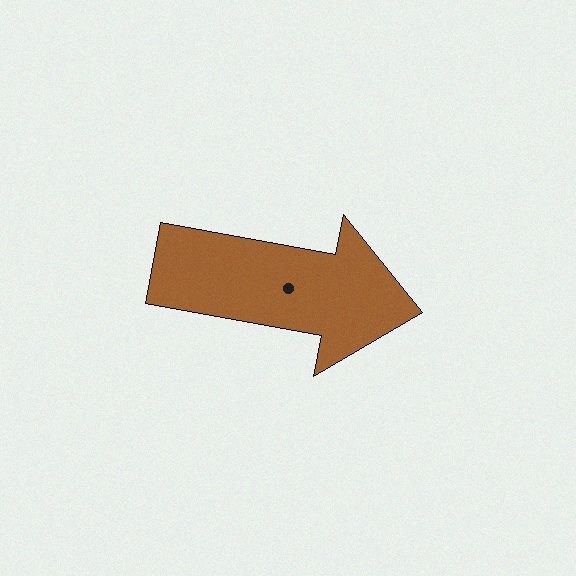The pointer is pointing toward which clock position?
Roughly 3 o'clock.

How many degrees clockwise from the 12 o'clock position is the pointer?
Approximately 100 degrees.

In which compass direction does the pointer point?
East.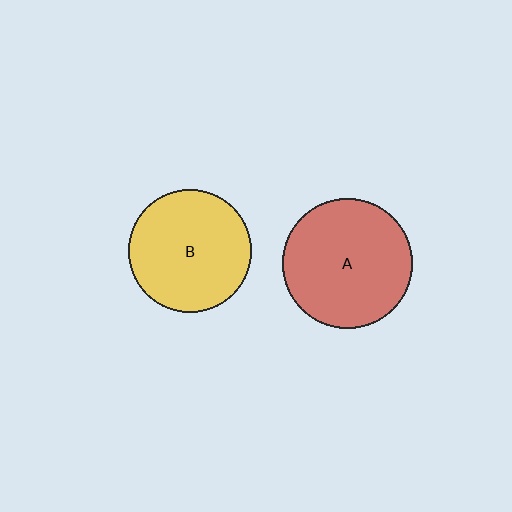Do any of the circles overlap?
No, none of the circles overlap.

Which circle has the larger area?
Circle A (red).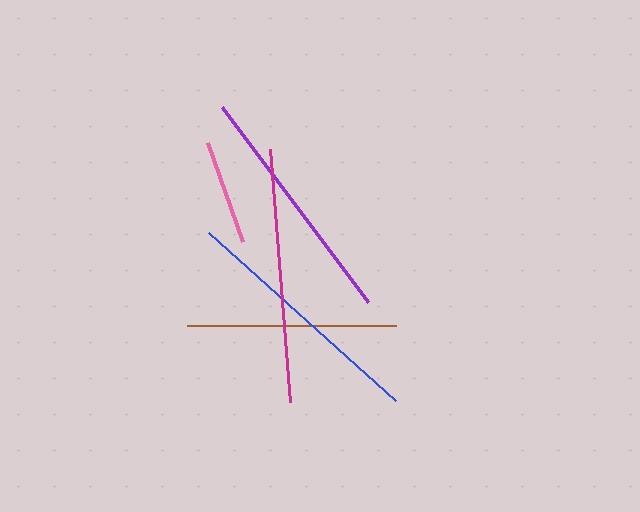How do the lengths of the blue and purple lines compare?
The blue and purple lines are approximately the same length.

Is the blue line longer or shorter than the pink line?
The blue line is longer than the pink line.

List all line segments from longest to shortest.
From longest to shortest: magenta, blue, purple, brown, pink.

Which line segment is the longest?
The magenta line is the longest at approximately 254 pixels.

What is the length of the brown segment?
The brown segment is approximately 209 pixels long.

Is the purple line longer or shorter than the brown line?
The purple line is longer than the brown line.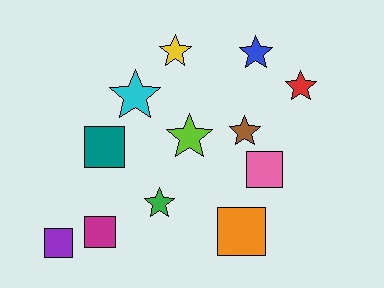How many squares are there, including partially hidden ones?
There are 5 squares.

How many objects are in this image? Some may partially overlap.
There are 12 objects.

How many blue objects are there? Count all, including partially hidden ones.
There is 1 blue object.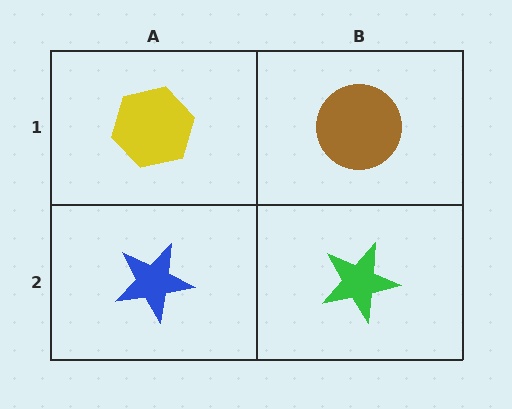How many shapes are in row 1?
2 shapes.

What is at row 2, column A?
A blue star.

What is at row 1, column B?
A brown circle.